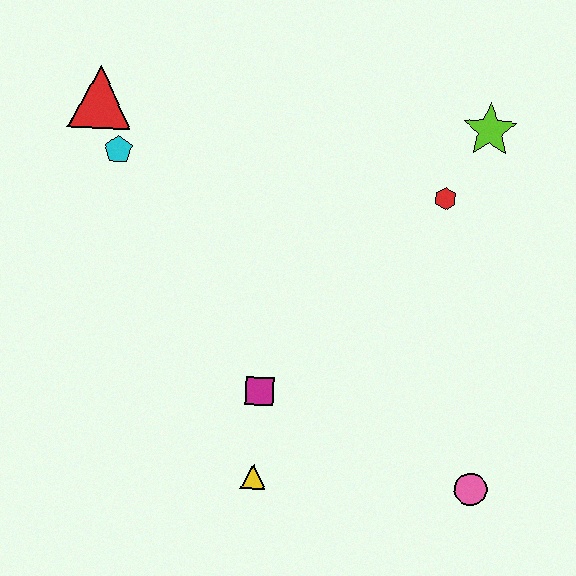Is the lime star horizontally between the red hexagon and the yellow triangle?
No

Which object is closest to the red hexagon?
The lime star is closest to the red hexagon.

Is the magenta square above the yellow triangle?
Yes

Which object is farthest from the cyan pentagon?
The pink circle is farthest from the cyan pentagon.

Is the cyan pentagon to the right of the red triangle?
Yes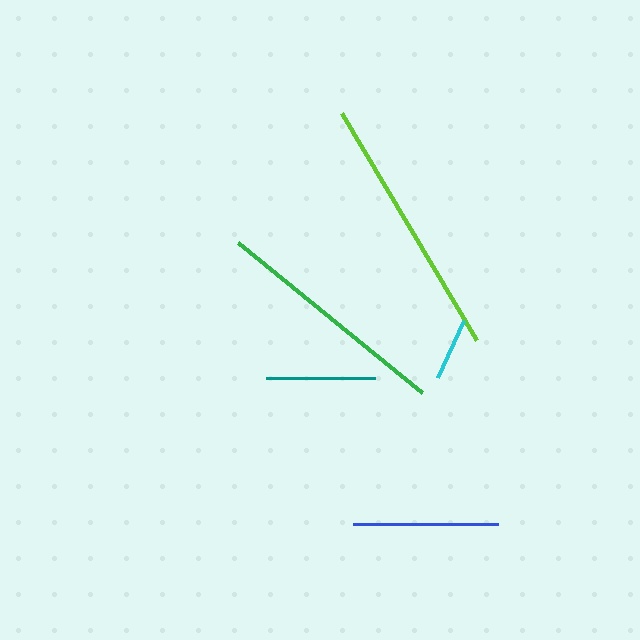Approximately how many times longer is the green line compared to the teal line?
The green line is approximately 2.2 times the length of the teal line.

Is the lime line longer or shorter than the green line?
The lime line is longer than the green line.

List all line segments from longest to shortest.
From longest to shortest: lime, green, blue, teal, cyan.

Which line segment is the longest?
The lime line is the longest at approximately 264 pixels.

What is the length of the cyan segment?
The cyan segment is approximately 64 pixels long.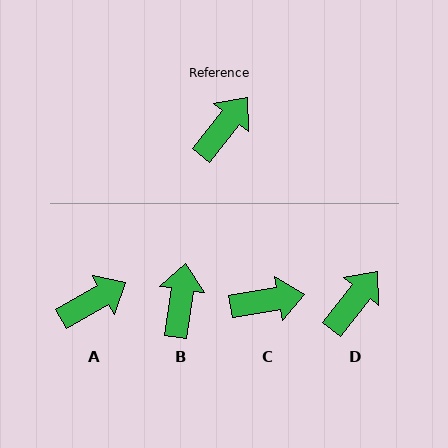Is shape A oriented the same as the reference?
No, it is off by about 22 degrees.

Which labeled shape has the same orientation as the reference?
D.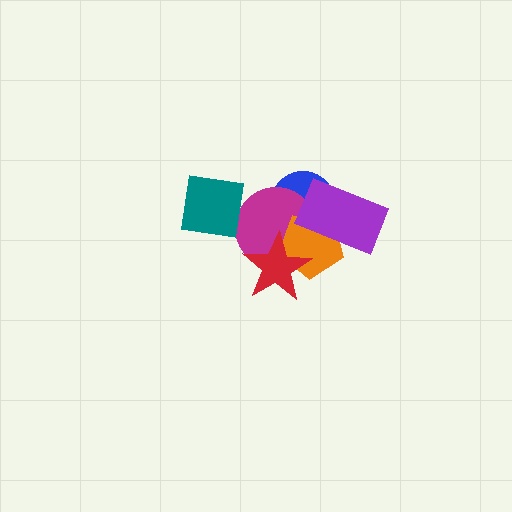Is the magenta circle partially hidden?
Yes, it is partially covered by another shape.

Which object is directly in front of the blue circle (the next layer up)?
The magenta circle is directly in front of the blue circle.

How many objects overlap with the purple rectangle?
3 objects overlap with the purple rectangle.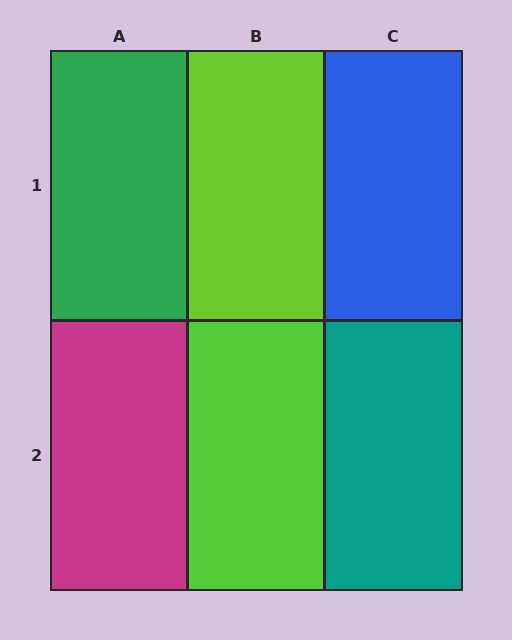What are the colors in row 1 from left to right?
Green, lime, blue.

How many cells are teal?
1 cell is teal.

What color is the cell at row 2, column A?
Magenta.